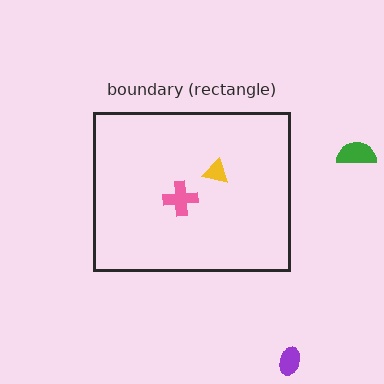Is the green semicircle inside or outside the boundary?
Outside.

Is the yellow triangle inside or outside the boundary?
Inside.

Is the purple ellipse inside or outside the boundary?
Outside.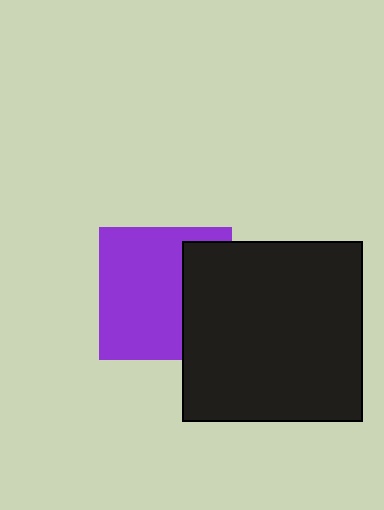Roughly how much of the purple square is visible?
Most of it is visible (roughly 66%).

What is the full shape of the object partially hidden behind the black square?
The partially hidden object is a purple square.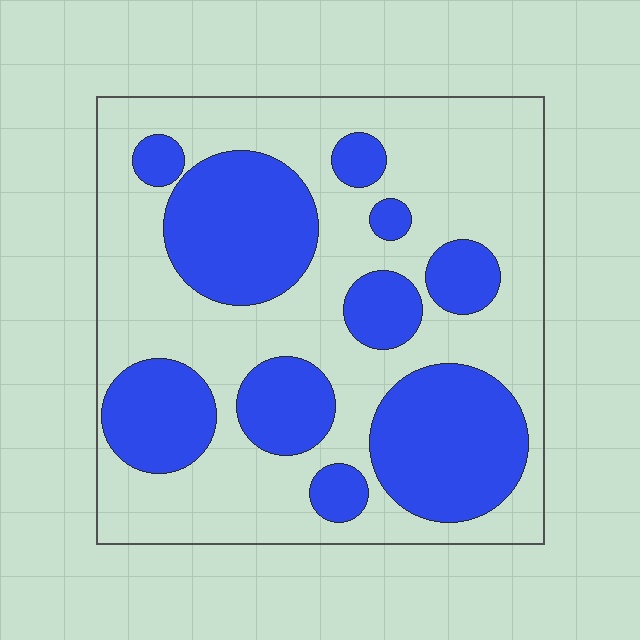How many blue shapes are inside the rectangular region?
10.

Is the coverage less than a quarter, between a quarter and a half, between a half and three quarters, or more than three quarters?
Between a quarter and a half.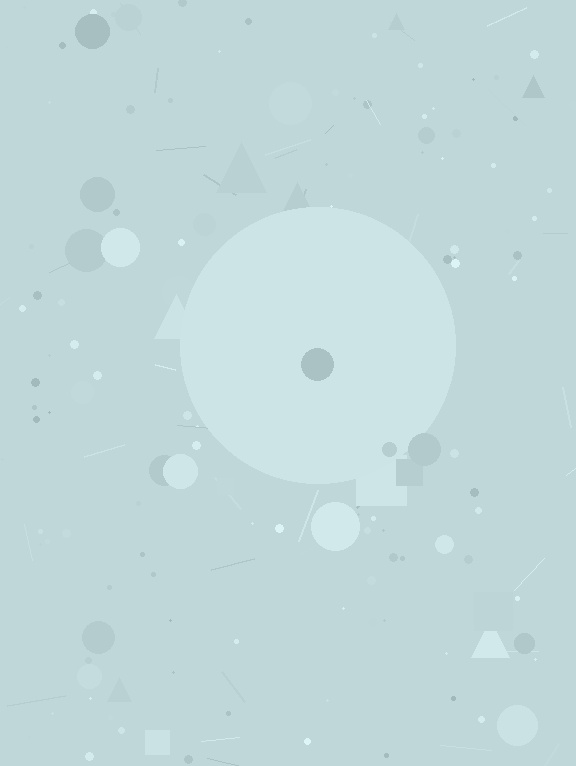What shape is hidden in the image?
A circle is hidden in the image.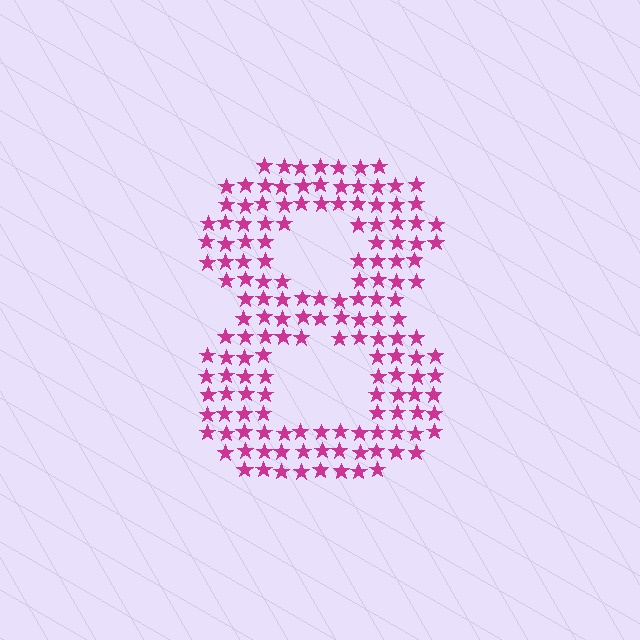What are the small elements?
The small elements are stars.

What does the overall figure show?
The overall figure shows the digit 8.